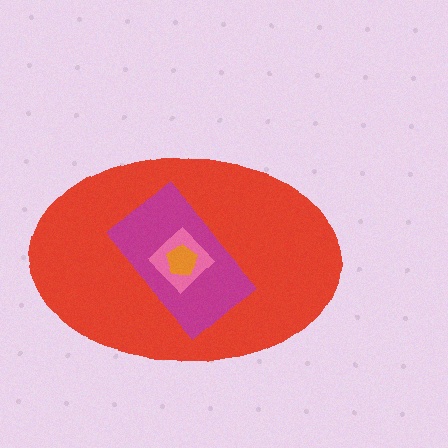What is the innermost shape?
The orange pentagon.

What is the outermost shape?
The red ellipse.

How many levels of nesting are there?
4.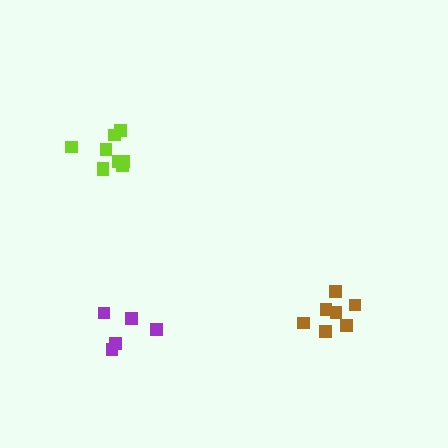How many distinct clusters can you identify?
There are 3 distinct clusters.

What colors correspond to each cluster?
The clusters are colored: purple, lime, brown.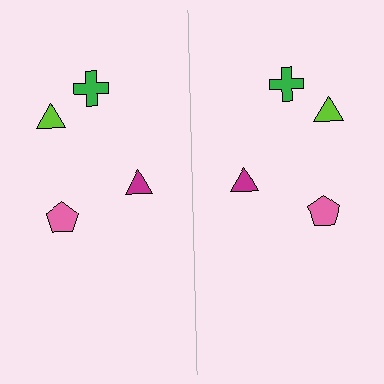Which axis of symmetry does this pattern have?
The pattern has a vertical axis of symmetry running through the center of the image.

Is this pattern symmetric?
Yes, this pattern has bilateral (reflection) symmetry.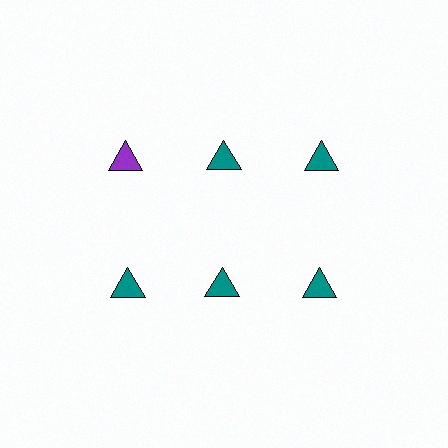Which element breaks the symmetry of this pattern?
The purple triangle in the top row, leftmost column breaks the symmetry. All other shapes are teal triangles.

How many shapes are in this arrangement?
There are 6 shapes arranged in a grid pattern.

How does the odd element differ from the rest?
It has a different color: purple instead of teal.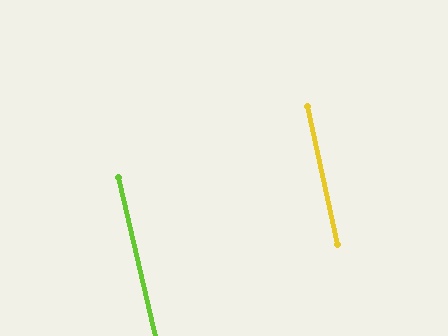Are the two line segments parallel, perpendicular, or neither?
Parallel — their directions differ by only 0.7°.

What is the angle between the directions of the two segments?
Approximately 1 degree.